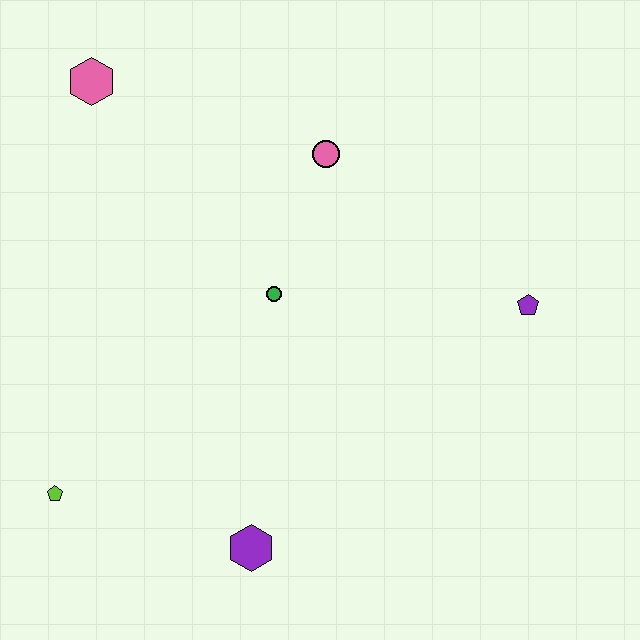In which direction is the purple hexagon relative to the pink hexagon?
The purple hexagon is below the pink hexagon.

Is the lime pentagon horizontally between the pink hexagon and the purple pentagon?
No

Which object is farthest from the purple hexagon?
The pink hexagon is farthest from the purple hexagon.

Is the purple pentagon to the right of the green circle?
Yes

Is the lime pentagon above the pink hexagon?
No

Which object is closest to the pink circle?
The green circle is closest to the pink circle.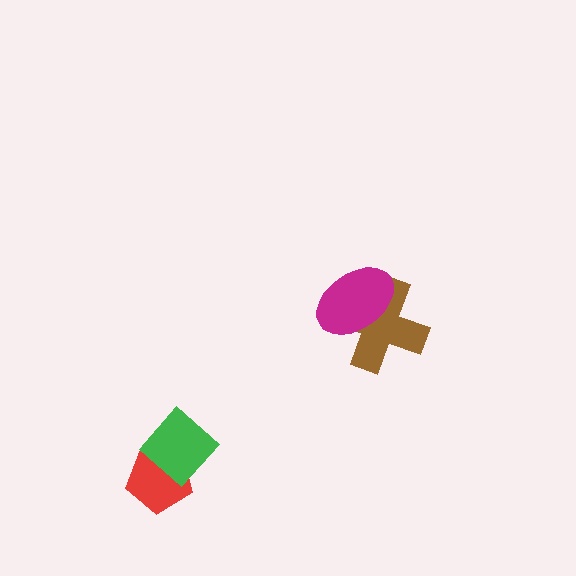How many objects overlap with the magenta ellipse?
1 object overlaps with the magenta ellipse.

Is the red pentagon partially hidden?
Yes, it is partially covered by another shape.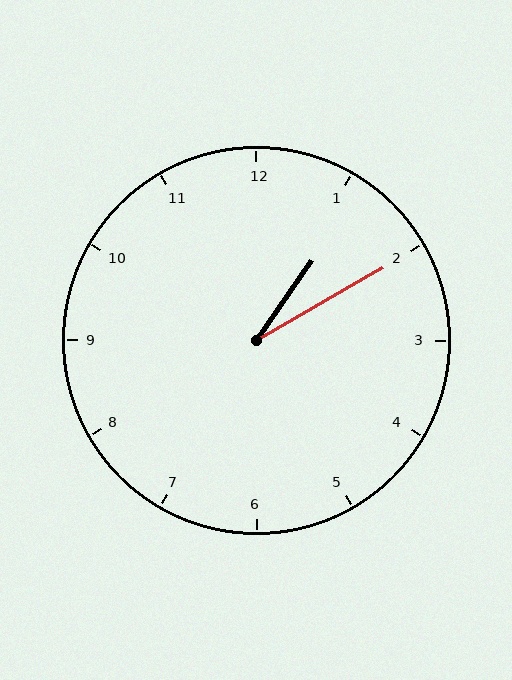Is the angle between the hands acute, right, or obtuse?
It is acute.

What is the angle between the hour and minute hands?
Approximately 25 degrees.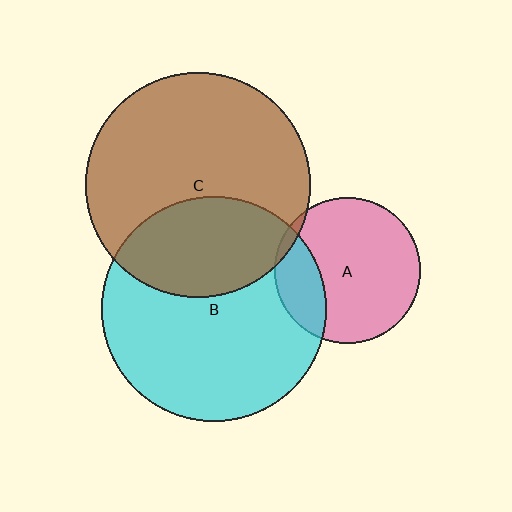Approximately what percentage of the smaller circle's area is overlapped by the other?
Approximately 35%.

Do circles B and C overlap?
Yes.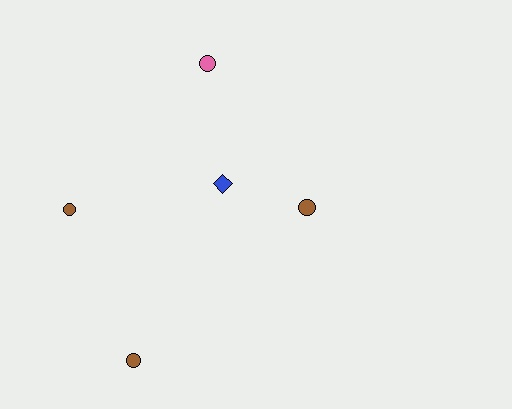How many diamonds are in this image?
There is 1 diamond.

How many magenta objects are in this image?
There are no magenta objects.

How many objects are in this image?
There are 5 objects.